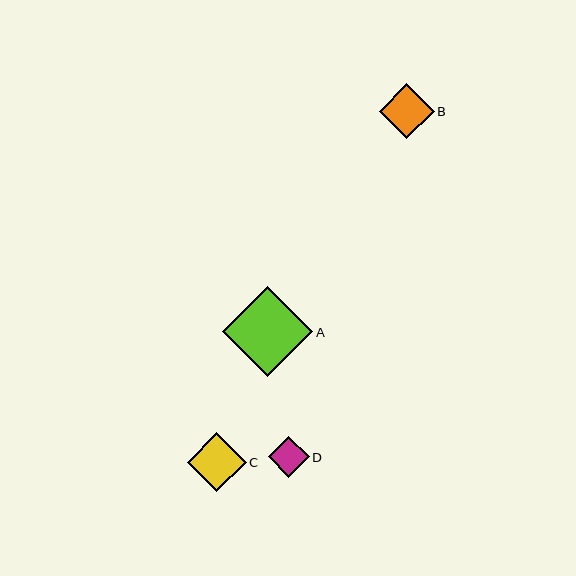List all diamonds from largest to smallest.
From largest to smallest: A, C, B, D.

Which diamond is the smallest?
Diamond D is the smallest with a size of approximately 41 pixels.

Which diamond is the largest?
Diamond A is the largest with a size of approximately 90 pixels.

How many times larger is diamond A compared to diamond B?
Diamond A is approximately 1.6 times the size of diamond B.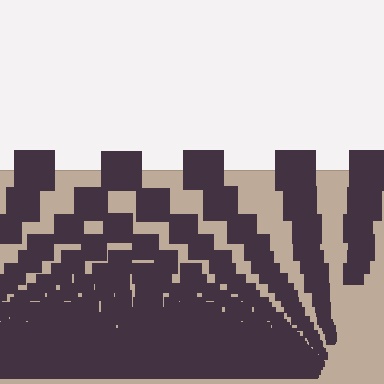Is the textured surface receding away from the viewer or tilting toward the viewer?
The surface appears to tilt toward the viewer. Texture elements get larger and sparser toward the top.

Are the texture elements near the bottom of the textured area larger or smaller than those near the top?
Smaller. The gradient is inverted — elements near the bottom are smaller and denser.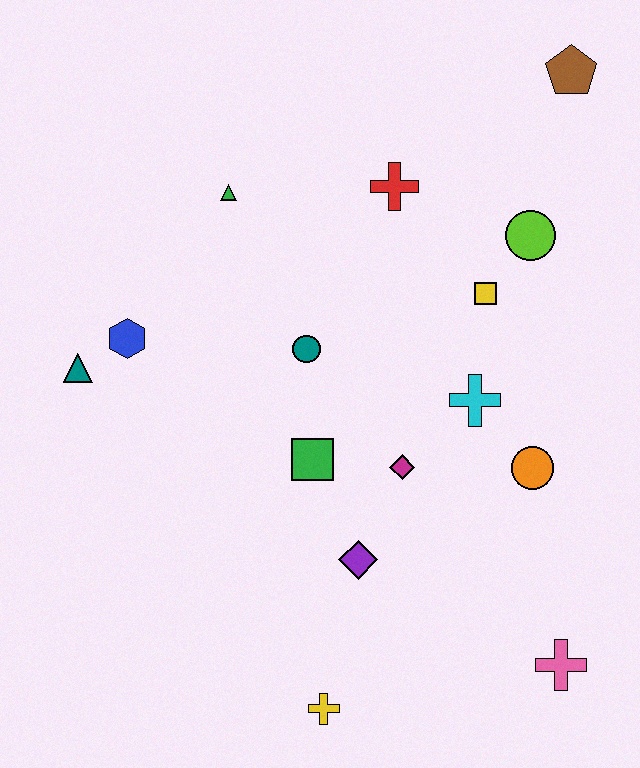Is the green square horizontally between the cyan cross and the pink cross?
No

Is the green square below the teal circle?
Yes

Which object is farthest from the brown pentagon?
The yellow cross is farthest from the brown pentagon.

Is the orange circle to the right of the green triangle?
Yes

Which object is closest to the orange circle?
The cyan cross is closest to the orange circle.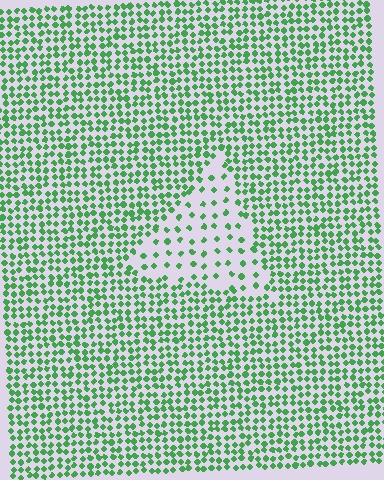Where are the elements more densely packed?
The elements are more densely packed outside the triangle boundary.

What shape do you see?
I see a triangle.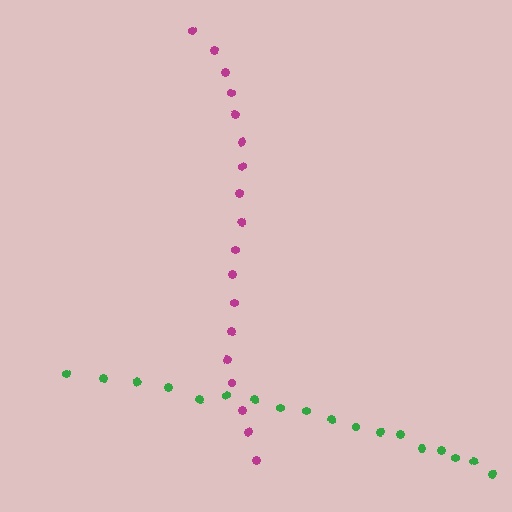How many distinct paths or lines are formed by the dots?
There are 2 distinct paths.